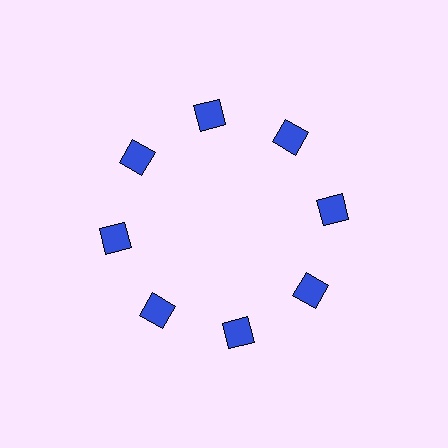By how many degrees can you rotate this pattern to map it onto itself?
The pattern maps onto itself every 45 degrees of rotation.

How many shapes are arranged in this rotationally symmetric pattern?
There are 8 shapes, arranged in 8 groups of 1.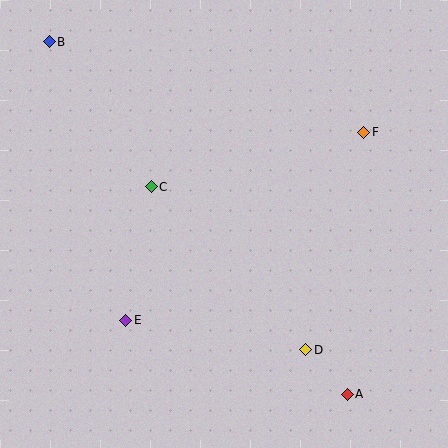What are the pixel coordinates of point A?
Point A is at (347, 394).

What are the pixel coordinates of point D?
Point D is at (306, 350).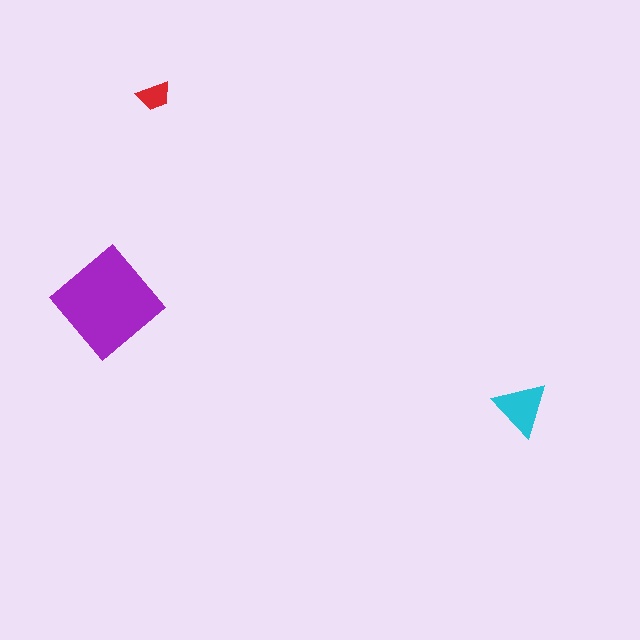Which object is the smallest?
The red trapezoid.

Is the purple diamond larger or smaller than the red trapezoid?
Larger.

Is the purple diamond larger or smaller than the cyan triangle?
Larger.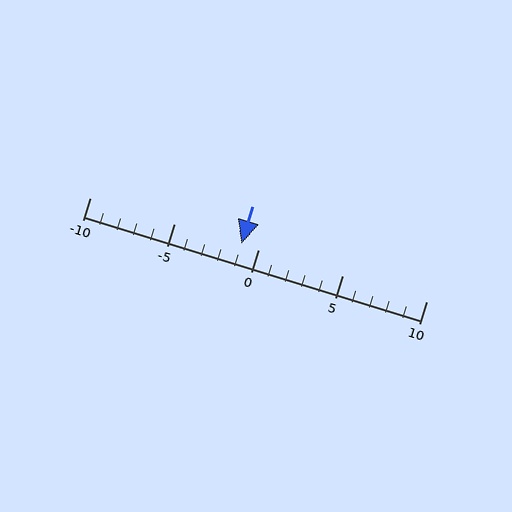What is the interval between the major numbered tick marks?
The major tick marks are spaced 5 units apart.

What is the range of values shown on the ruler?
The ruler shows values from -10 to 10.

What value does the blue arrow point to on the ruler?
The blue arrow points to approximately -1.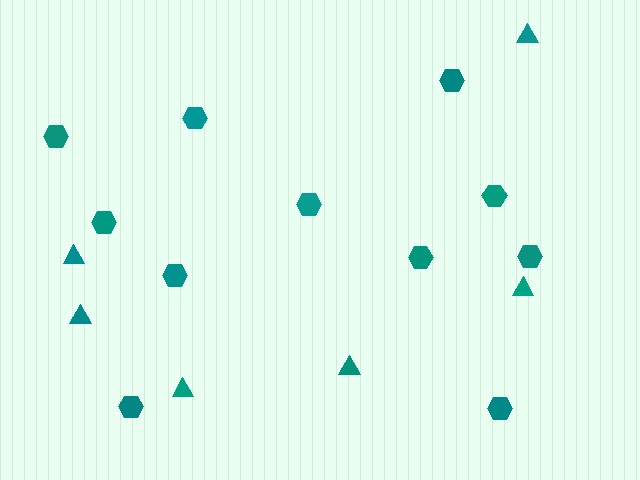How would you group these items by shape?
There are 2 groups: one group of hexagons (11) and one group of triangles (6).